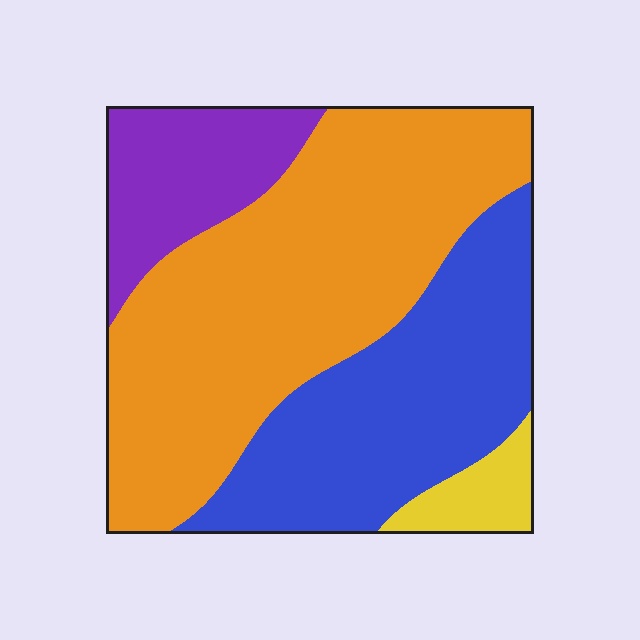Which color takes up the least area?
Yellow, at roughly 5%.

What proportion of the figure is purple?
Purple covers about 15% of the figure.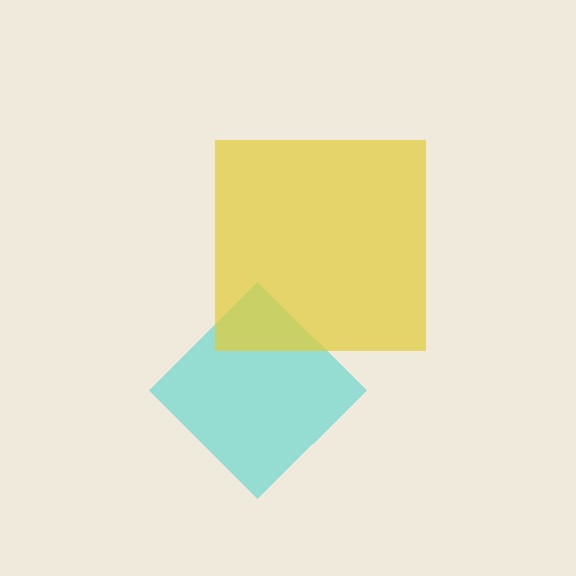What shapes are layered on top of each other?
The layered shapes are: a cyan diamond, a yellow square.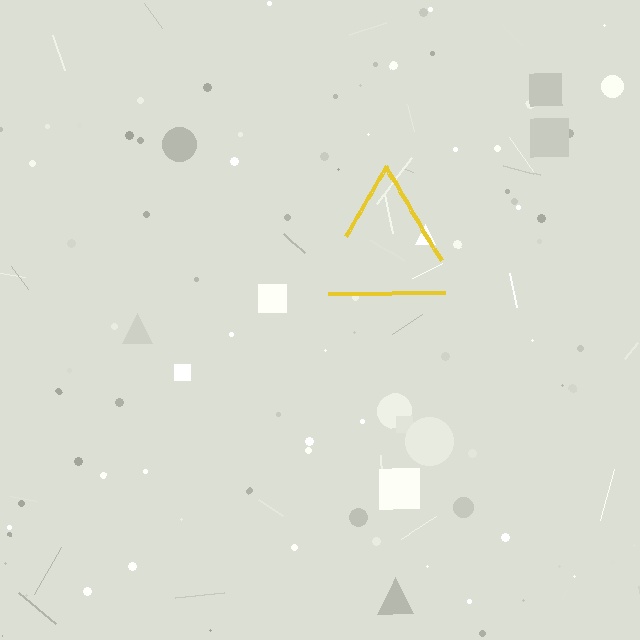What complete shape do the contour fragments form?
The contour fragments form a triangle.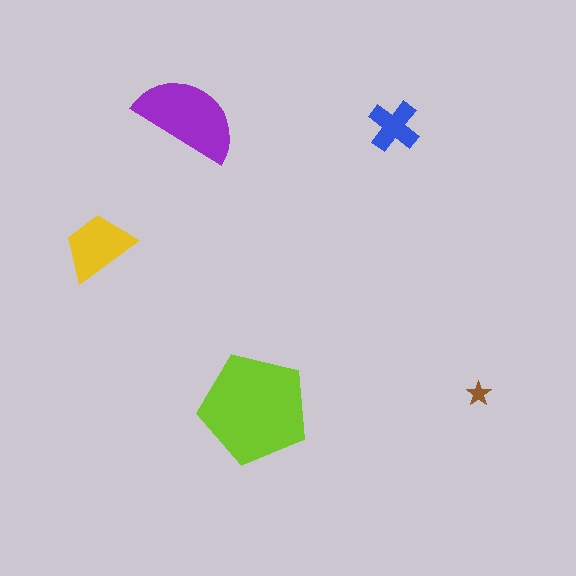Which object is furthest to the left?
The yellow trapezoid is leftmost.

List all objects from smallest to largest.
The brown star, the blue cross, the yellow trapezoid, the purple semicircle, the lime pentagon.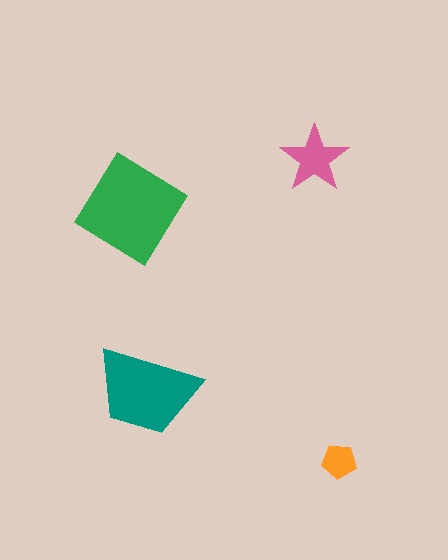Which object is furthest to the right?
The orange pentagon is rightmost.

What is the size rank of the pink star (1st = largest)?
3rd.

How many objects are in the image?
There are 4 objects in the image.